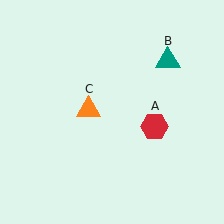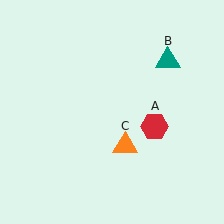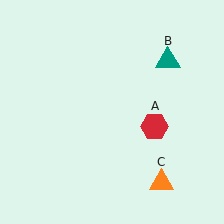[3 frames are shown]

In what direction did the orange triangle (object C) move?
The orange triangle (object C) moved down and to the right.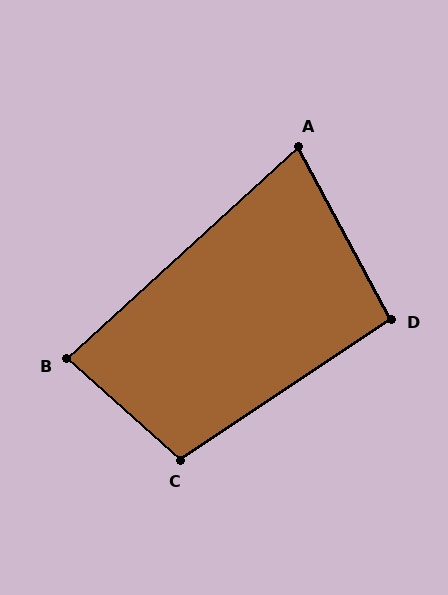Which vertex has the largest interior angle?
C, at approximately 104 degrees.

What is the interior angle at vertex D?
Approximately 96 degrees (obtuse).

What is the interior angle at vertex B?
Approximately 84 degrees (acute).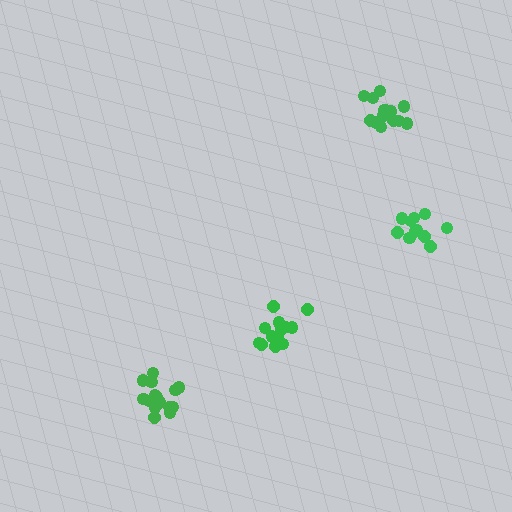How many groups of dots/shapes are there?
There are 4 groups.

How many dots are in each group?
Group 1: 15 dots, Group 2: 13 dots, Group 3: 11 dots, Group 4: 15 dots (54 total).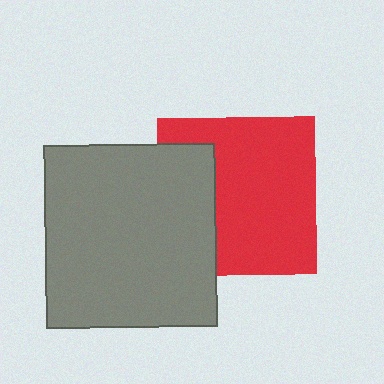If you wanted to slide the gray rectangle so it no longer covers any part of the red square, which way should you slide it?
Slide it left — that is the most direct way to separate the two shapes.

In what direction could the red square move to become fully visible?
The red square could move right. That would shift it out from behind the gray rectangle entirely.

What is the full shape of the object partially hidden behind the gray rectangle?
The partially hidden object is a red square.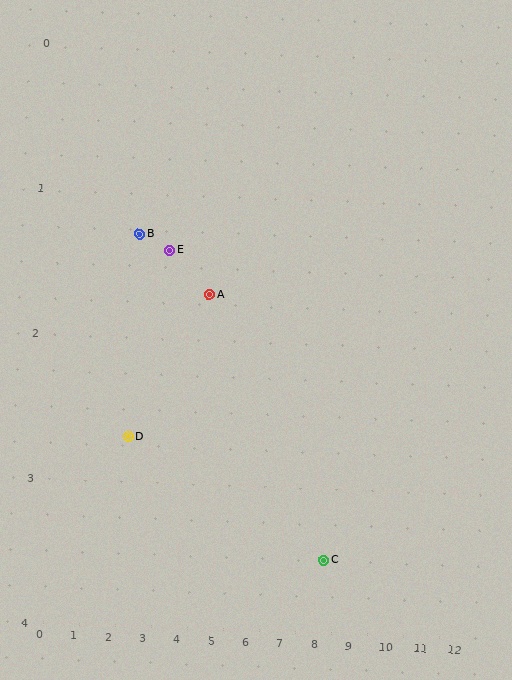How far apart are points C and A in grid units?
Points C and A are about 4.0 grid units apart.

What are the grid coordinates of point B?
Point B is at approximately (2.5, 1.3).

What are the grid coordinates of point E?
Point E is at approximately (3.4, 1.4).